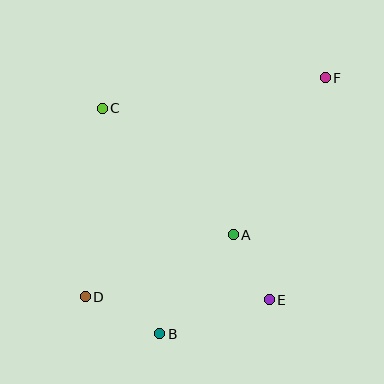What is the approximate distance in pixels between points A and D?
The distance between A and D is approximately 160 pixels.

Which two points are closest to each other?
Points A and E are closest to each other.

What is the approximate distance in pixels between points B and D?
The distance between B and D is approximately 83 pixels.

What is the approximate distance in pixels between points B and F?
The distance between B and F is approximately 305 pixels.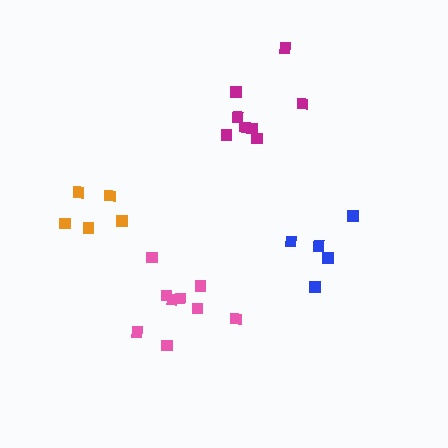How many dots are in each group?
Group 1: 5 dots, Group 2: 9 dots, Group 3: 5 dots, Group 4: 8 dots (27 total).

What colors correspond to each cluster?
The clusters are colored: orange, pink, blue, magenta.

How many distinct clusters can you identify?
There are 4 distinct clusters.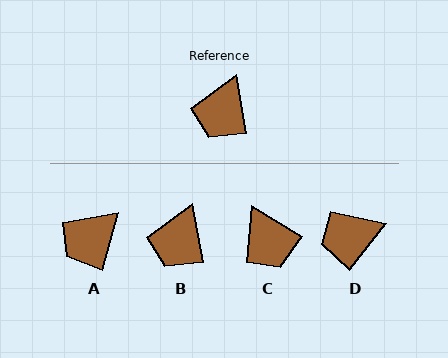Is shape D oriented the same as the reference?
No, it is off by about 48 degrees.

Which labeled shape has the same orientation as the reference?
B.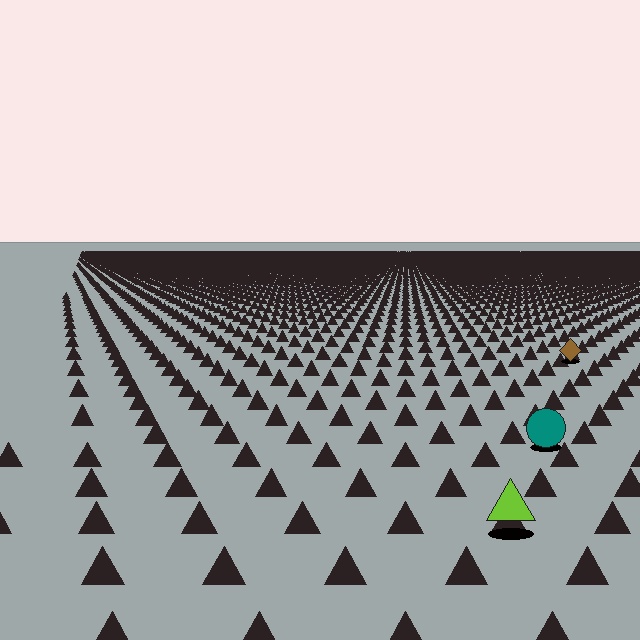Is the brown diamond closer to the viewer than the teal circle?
No. The teal circle is closer — you can tell from the texture gradient: the ground texture is coarser near it.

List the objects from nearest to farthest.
From nearest to farthest: the lime triangle, the teal circle, the brown diamond.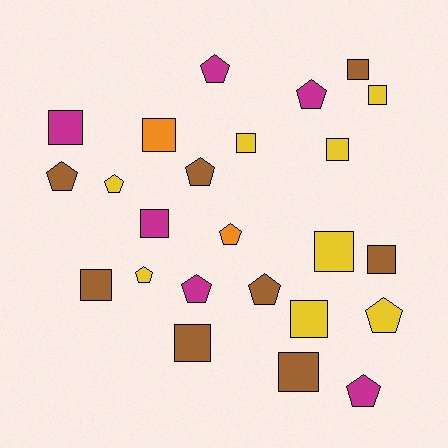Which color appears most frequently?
Brown, with 8 objects.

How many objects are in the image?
There are 24 objects.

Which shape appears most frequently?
Square, with 13 objects.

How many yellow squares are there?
There are 5 yellow squares.